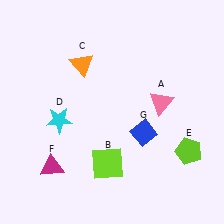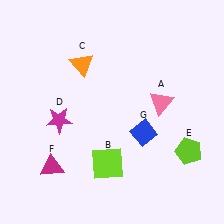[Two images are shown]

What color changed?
The star (D) changed from cyan in Image 1 to magenta in Image 2.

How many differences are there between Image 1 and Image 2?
There is 1 difference between the two images.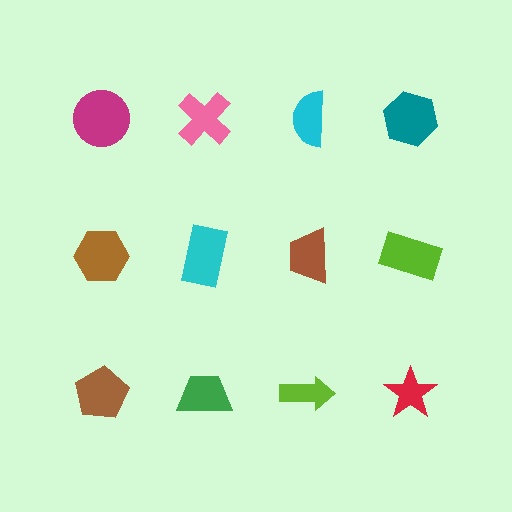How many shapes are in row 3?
4 shapes.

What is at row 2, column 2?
A cyan rectangle.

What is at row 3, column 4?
A red star.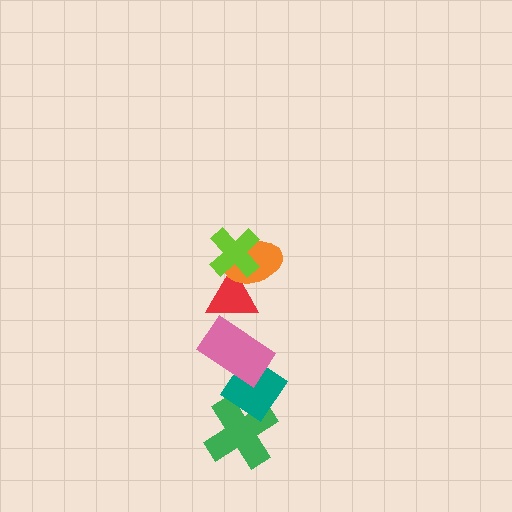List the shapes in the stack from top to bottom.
From top to bottom: the lime cross, the orange ellipse, the red triangle, the pink rectangle, the teal diamond, the green cross.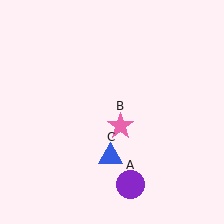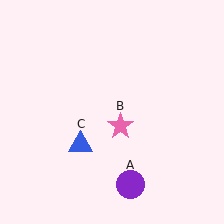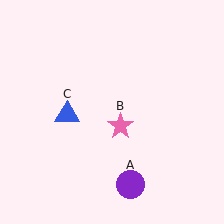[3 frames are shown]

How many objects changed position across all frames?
1 object changed position: blue triangle (object C).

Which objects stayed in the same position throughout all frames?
Purple circle (object A) and pink star (object B) remained stationary.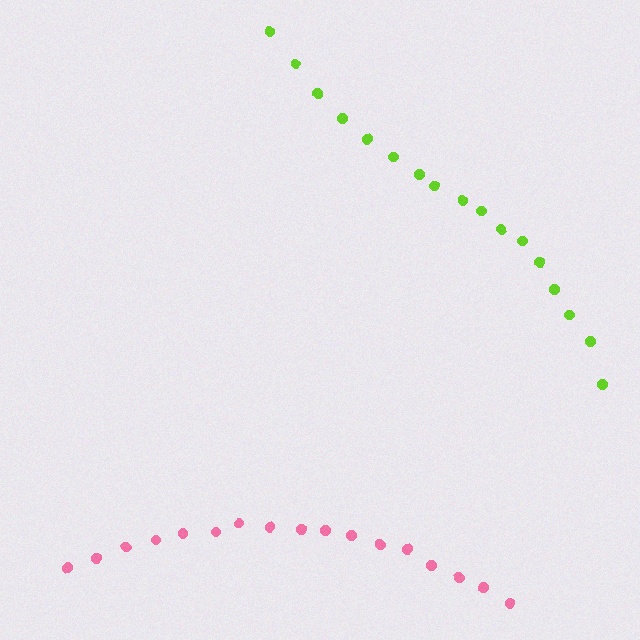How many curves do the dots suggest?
There are 2 distinct paths.